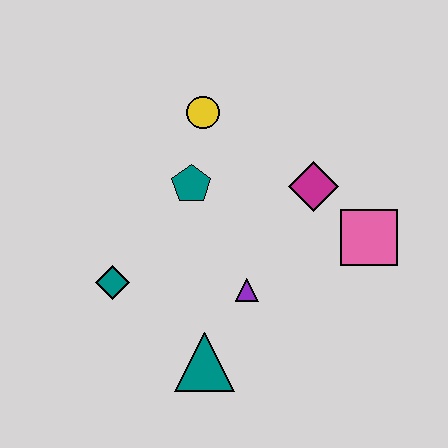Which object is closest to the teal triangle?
The purple triangle is closest to the teal triangle.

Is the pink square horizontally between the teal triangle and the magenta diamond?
No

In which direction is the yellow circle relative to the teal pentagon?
The yellow circle is above the teal pentagon.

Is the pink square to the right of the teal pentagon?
Yes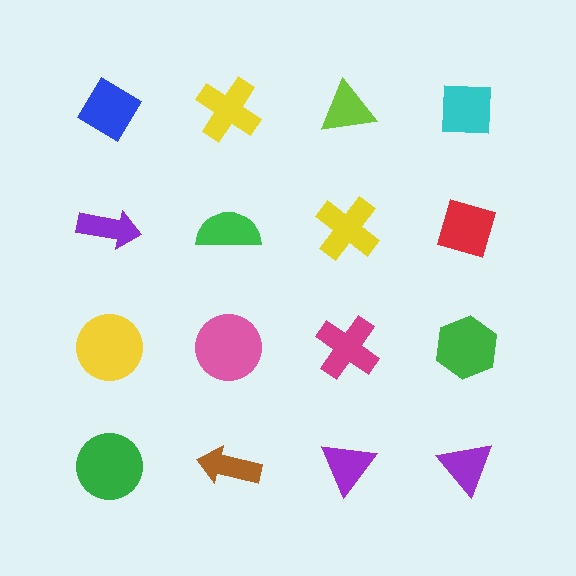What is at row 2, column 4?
A red diamond.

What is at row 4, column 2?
A brown arrow.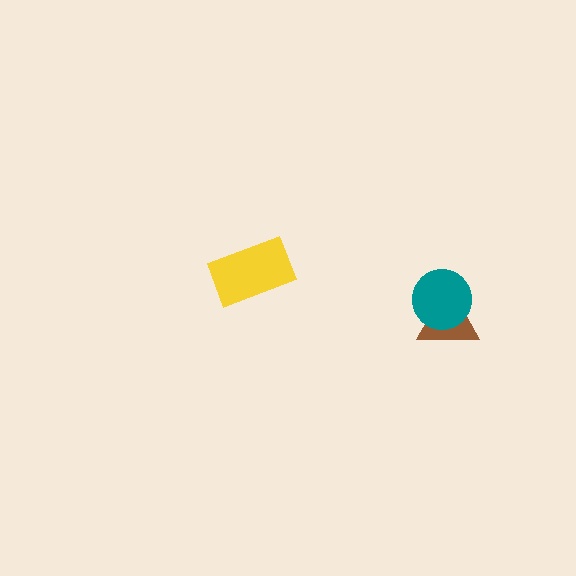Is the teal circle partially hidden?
No, no other shape covers it.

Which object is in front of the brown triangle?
The teal circle is in front of the brown triangle.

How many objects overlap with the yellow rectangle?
0 objects overlap with the yellow rectangle.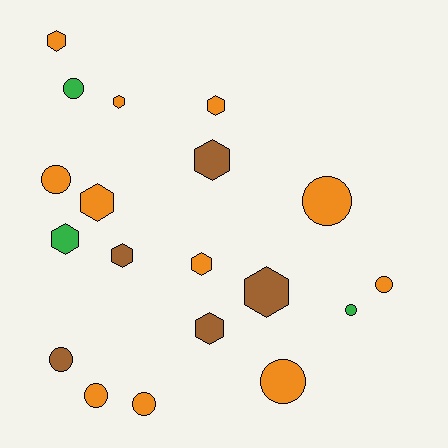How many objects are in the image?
There are 19 objects.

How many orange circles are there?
There are 6 orange circles.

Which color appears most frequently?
Orange, with 11 objects.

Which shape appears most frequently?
Hexagon, with 10 objects.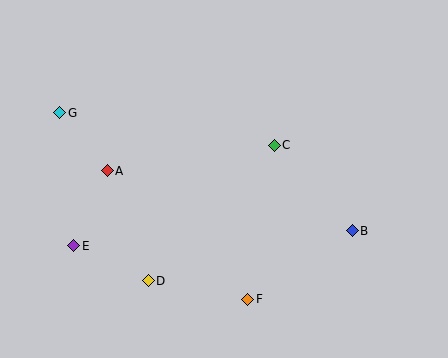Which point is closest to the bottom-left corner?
Point E is closest to the bottom-left corner.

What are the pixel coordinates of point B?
Point B is at (352, 231).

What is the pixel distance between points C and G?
The distance between C and G is 217 pixels.